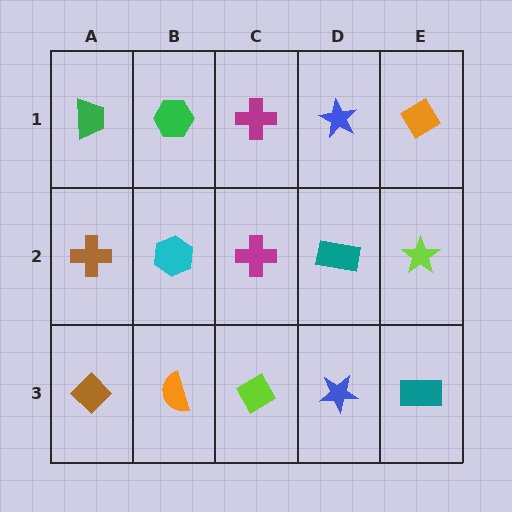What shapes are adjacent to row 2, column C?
A magenta cross (row 1, column C), a lime diamond (row 3, column C), a cyan hexagon (row 2, column B), a teal rectangle (row 2, column D).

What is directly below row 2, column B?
An orange semicircle.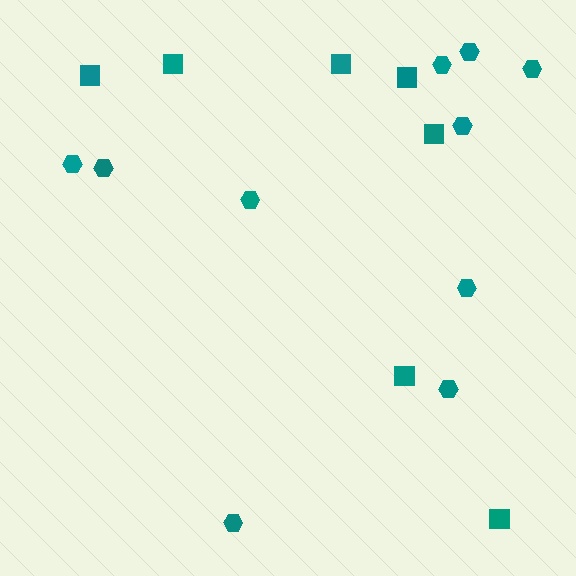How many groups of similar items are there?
There are 2 groups: one group of squares (7) and one group of hexagons (10).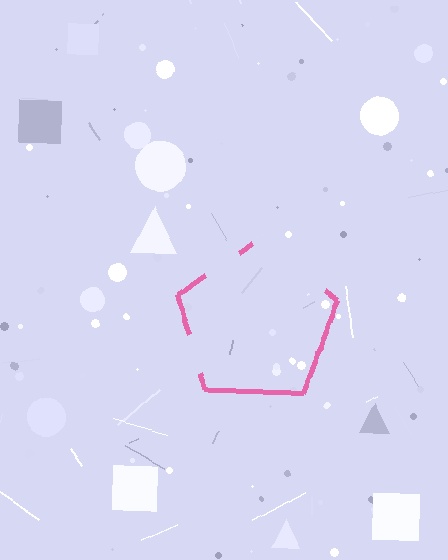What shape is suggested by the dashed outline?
The dashed outline suggests a pentagon.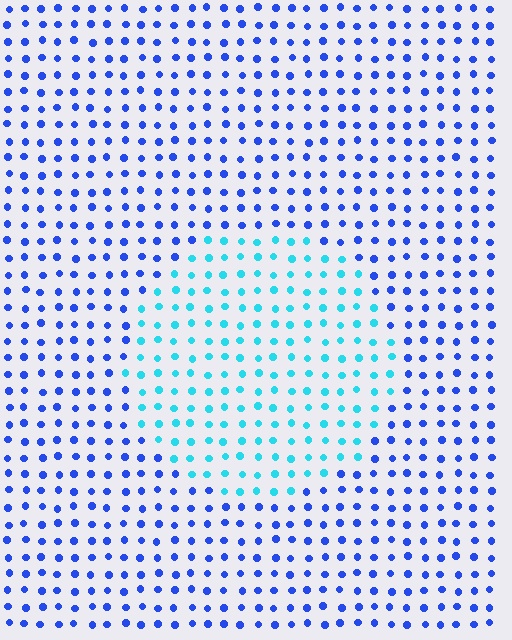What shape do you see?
I see a circle.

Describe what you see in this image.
The image is filled with small blue elements in a uniform arrangement. A circle-shaped region is visible where the elements are tinted to a slightly different hue, forming a subtle color boundary.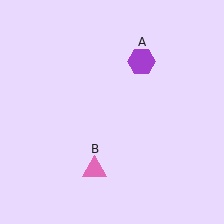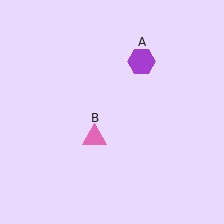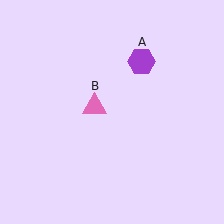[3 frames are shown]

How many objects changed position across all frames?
1 object changed position: pink triangle (object B).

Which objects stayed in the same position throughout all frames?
Purple hexagon (object A) remained stationary.